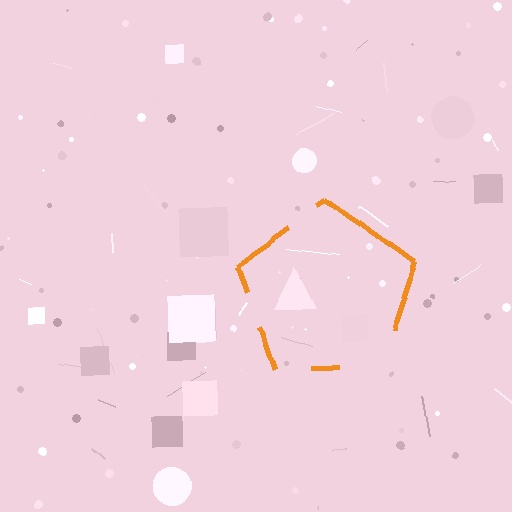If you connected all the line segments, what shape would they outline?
They would outline a pentagon.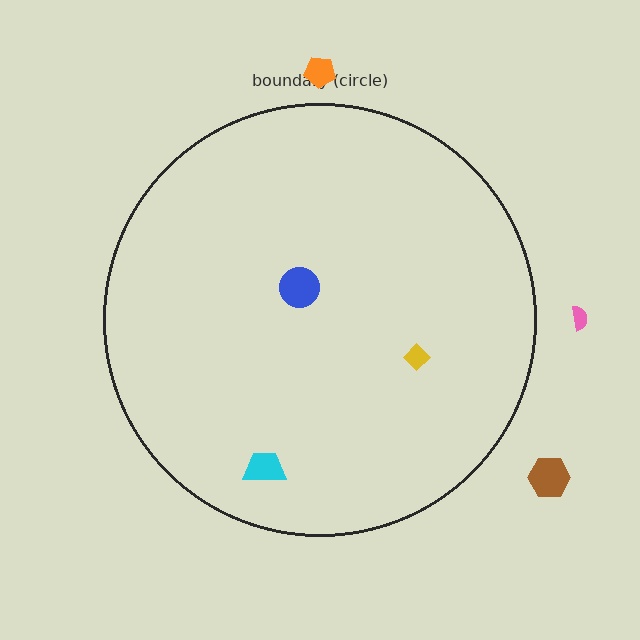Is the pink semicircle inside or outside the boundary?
Outside.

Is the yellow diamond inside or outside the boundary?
Inside.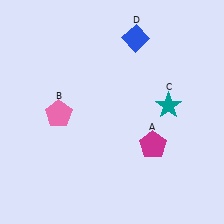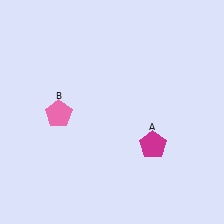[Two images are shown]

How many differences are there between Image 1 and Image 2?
There are 2 differences between the two images.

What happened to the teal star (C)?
The teal star (C) was removed in Image 2. It was in the top-right area of Image 1.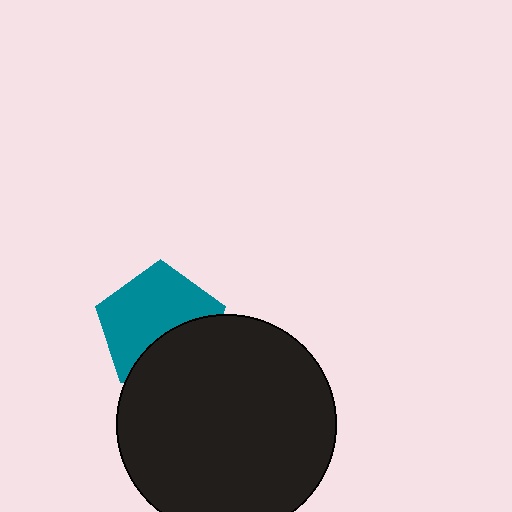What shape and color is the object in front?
The object in front is a black circle.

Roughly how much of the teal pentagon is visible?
About half of it is visible (roughly 63%).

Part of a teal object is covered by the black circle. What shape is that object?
It is a pentagon.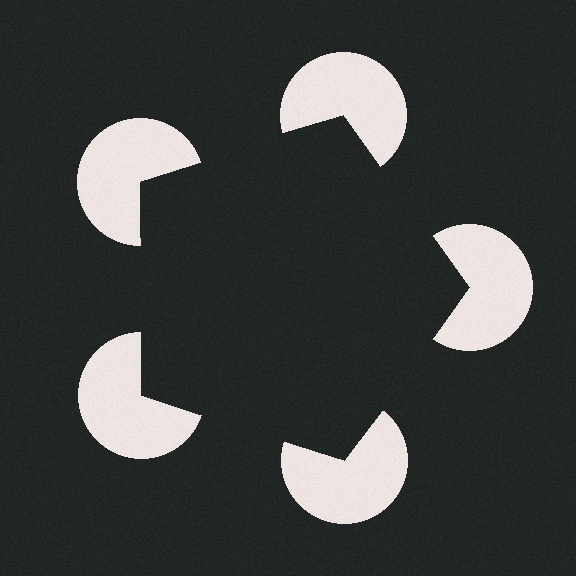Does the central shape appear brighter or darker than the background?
It typically appears slightly darker than the background, even though no actual brightness change is drawn.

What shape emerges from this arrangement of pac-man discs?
An illusory pentagon — its edges are inferred from the aligned wedge cuts in the pac-man discs, not physically drawn.